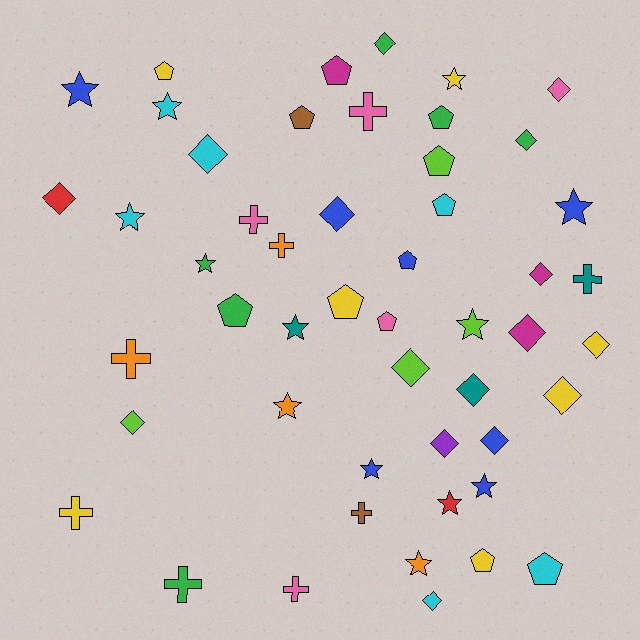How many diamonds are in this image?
There are 16 diamonds.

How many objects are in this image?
There are 50 objects.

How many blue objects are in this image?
There are 7 blue objects.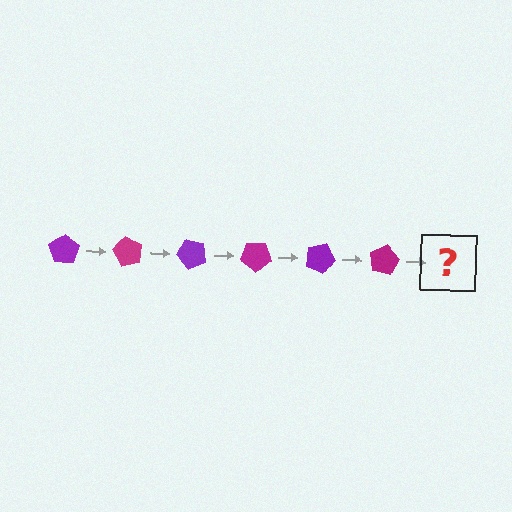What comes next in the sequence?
The next element should be a purple pentagon, rotated 360 degrees from the start.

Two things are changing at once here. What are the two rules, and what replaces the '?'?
The two rules are that it rotates 60 degrees each step and the color cycles through purple and magenta. The '?' should be a purple pentagon, rotated 360 degrees from the start.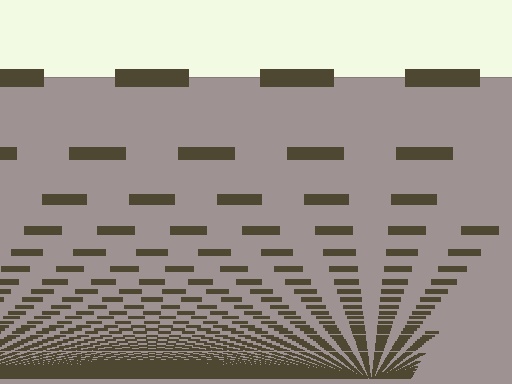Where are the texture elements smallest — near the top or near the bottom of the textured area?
Near the bottom.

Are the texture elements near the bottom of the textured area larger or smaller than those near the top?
Smaller. The gradient is inverted — elements near the bottom are smaller and denser.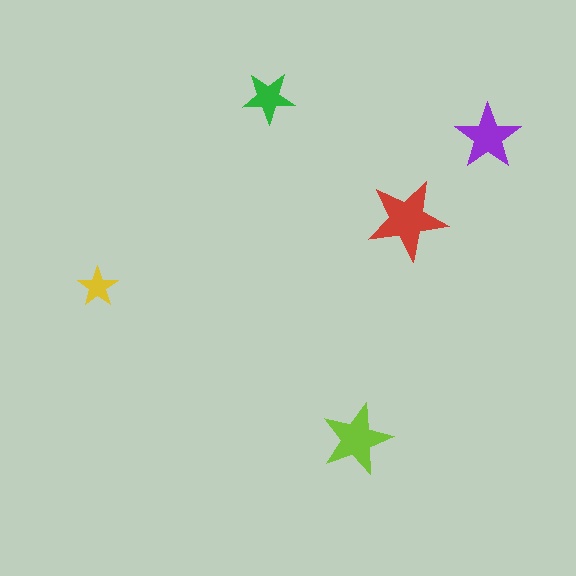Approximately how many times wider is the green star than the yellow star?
About 1.5 times wider.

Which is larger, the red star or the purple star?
The red one.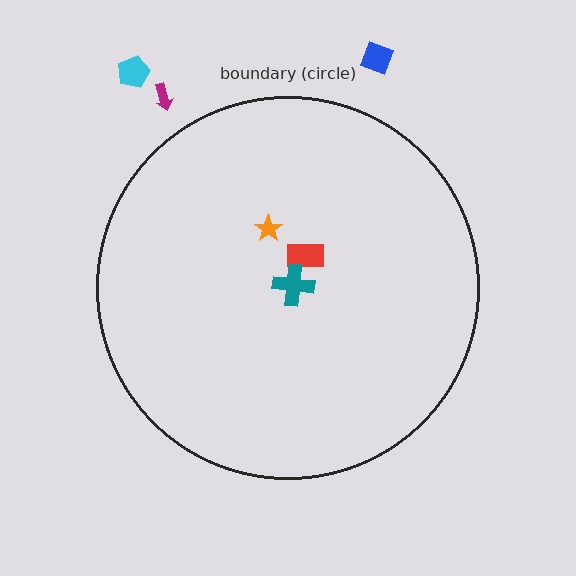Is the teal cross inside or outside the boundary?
Inside.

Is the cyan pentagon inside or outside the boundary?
Outside.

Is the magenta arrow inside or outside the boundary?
Outside.